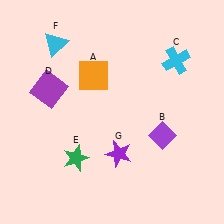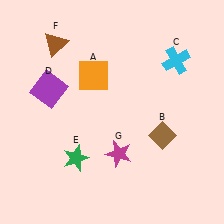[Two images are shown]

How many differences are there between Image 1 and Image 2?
There are 3 differences between the two images.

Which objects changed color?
B changed from purple to brown. F changed from cyan to brown. G changed from purple to magenta.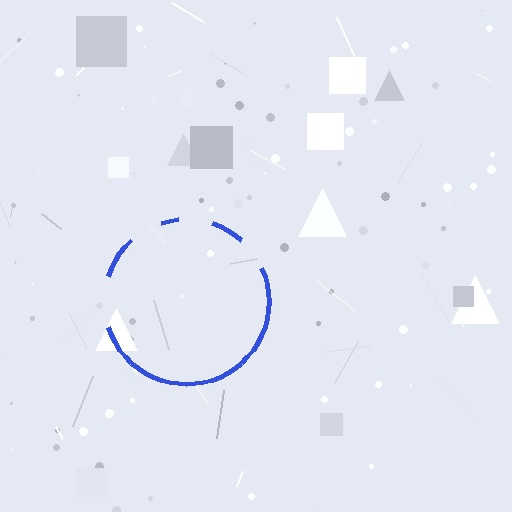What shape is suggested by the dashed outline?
The dashed outline suggests a circle.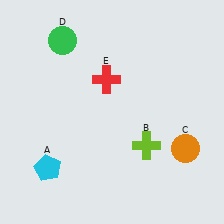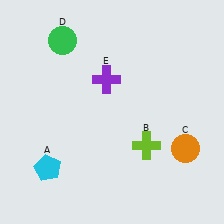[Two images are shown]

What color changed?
The cross (E) changed from red in Image 1 to purple in Image 2.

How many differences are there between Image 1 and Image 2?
There is 1 difference between the two images.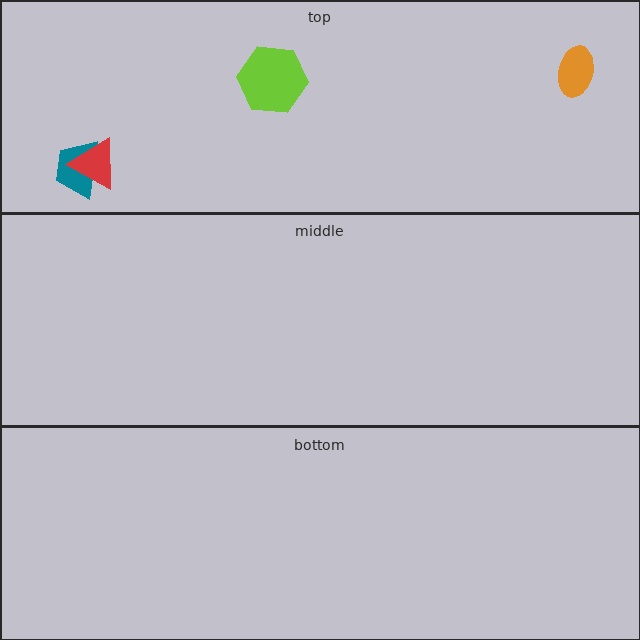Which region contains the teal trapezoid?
The top region.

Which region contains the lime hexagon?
The top region.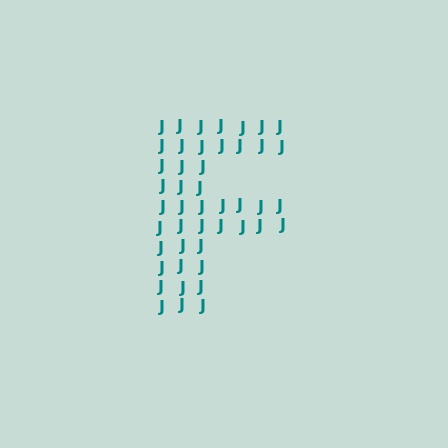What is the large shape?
The large shape is the letter F.